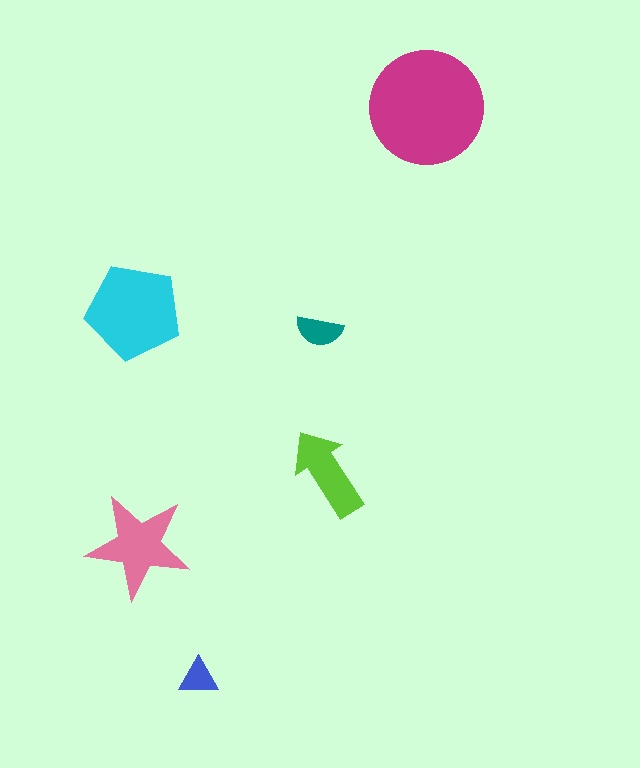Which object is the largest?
The magenta circle.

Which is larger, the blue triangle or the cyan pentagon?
The cyan pentagon.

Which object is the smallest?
The blue triangle.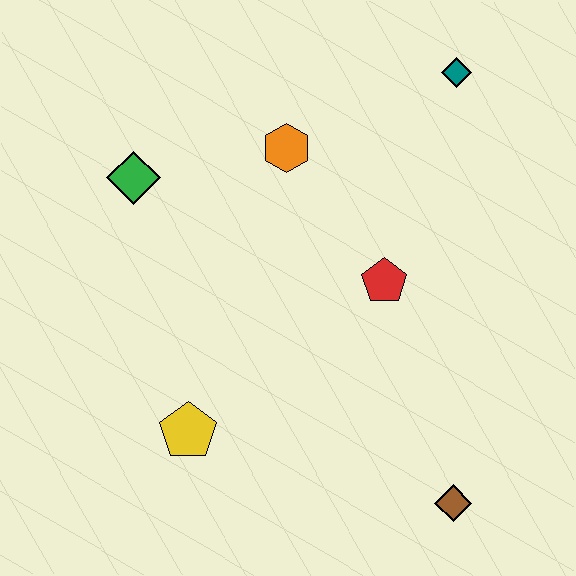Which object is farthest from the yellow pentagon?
The teal diamond is farthest from the yellow pentagon.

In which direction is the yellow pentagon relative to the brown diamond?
The yellow pentagon is to the left of the brown diamond.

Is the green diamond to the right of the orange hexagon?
No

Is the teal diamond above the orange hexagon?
Yes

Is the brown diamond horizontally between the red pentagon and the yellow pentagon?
No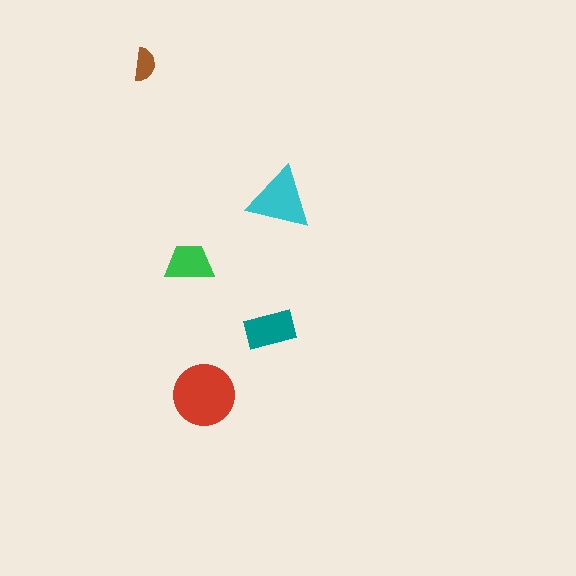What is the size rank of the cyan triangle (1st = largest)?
2nd.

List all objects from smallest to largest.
The brown semicircle, the green trapezoid, the teal rectangle, the cyan triangle, the red circle.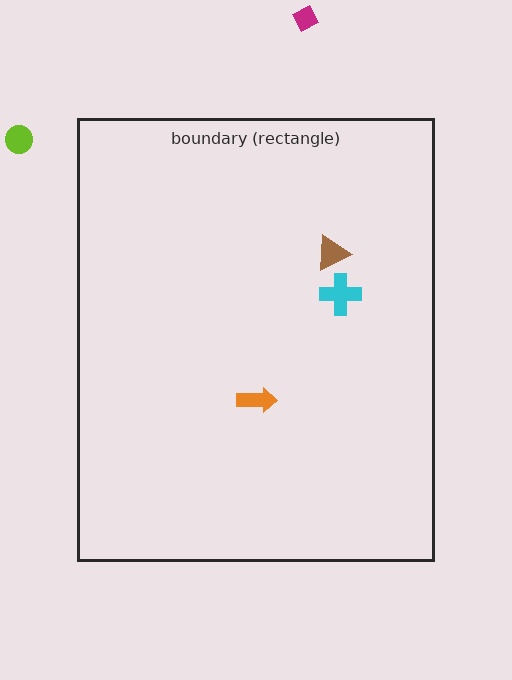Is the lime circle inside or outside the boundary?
Outside.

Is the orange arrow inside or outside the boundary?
Inside.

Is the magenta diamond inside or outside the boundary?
Outside.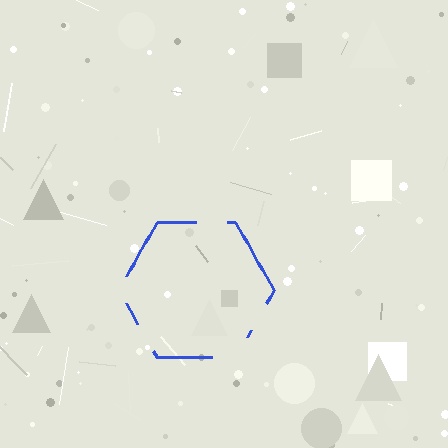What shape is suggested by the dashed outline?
The dashed outline suggests a hexagon.